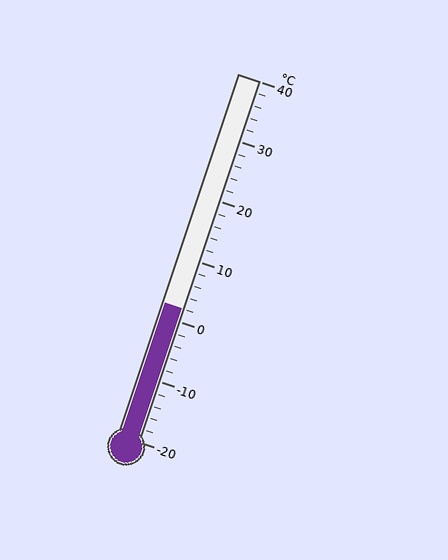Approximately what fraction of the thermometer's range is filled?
The thermometer is filled to approximately 35% of its range.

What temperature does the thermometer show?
The thermometer shows approximately 2°C.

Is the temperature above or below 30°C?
The temperature is below 30°C.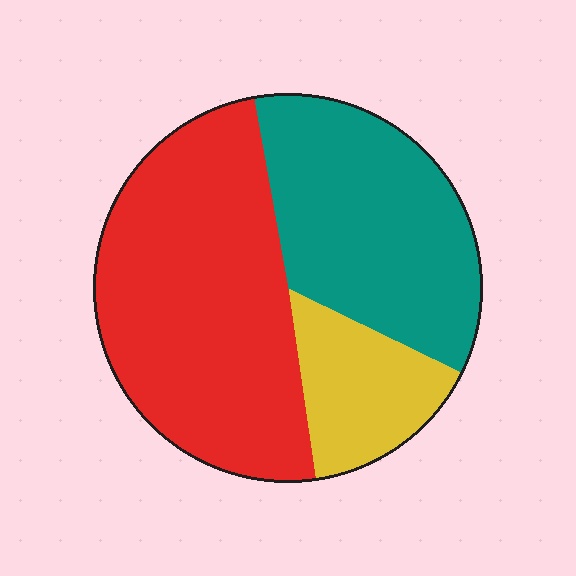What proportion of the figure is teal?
Teal takes up about one third (1/3) of the figure.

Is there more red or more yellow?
Red.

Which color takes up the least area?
Yellow, at roughly 15%.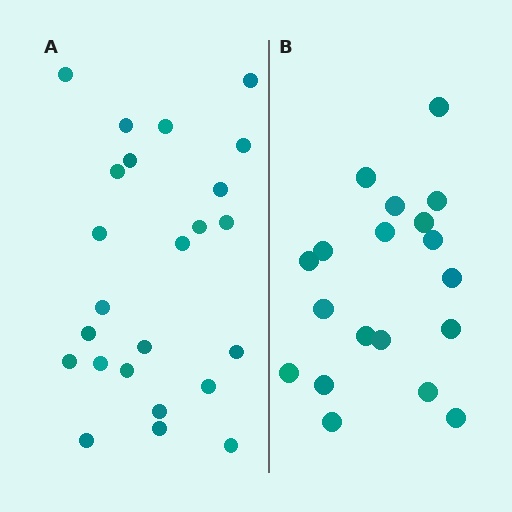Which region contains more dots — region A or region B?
Region A (the left region) has more dots.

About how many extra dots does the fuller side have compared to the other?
Region A has about 5 more dots than region B.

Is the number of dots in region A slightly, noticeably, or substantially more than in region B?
Region A has noticeably more, but not dramatically so. The ratio is roughly 1.3 to 1.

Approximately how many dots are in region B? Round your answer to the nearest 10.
About 20 dots. (The exact count is 19, which rounds to 20.)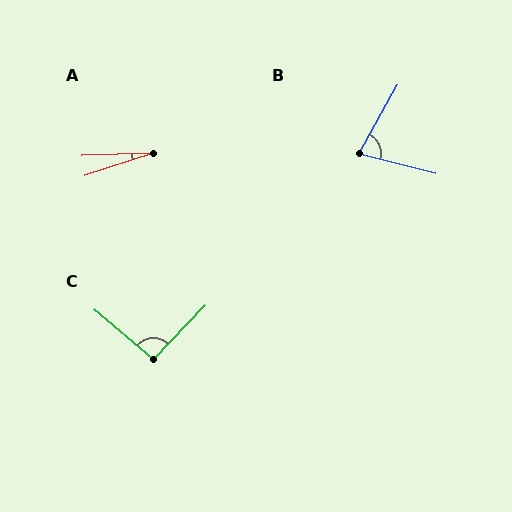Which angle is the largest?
C, at approximately 94 degrees.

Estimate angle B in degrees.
Approximately 75 degrees.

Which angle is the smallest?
A, at approximately 16 degrees.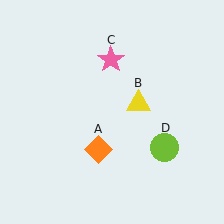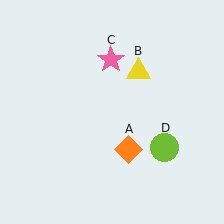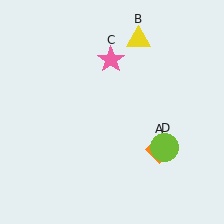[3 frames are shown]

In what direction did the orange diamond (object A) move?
The orange diamond (object A) moved right.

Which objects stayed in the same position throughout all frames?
Pink star (object C) and lime circle (object D) remained stationary.